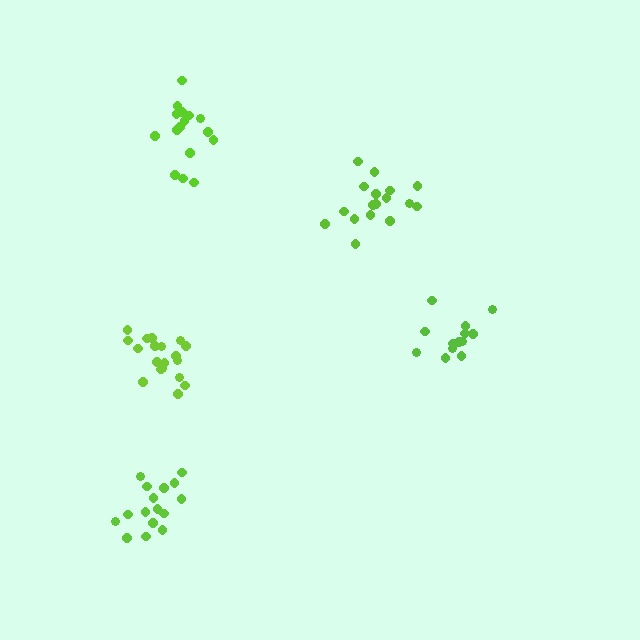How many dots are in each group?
Group 1: 16 dots, Group 2: 14 dots, Group 3: 17 dots, Group 4: 16 dots, Group 5: 19 dots (82 total).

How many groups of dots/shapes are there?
There are 5 groups.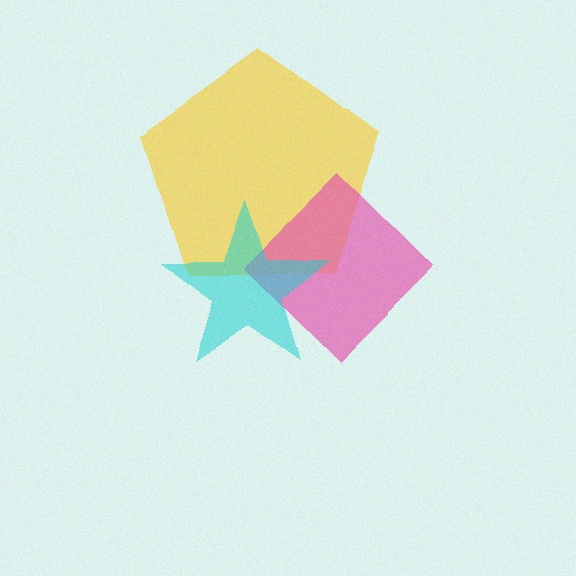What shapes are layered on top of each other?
The layered shapes are: a yellow pentagon, a pink diamond, a cyan star.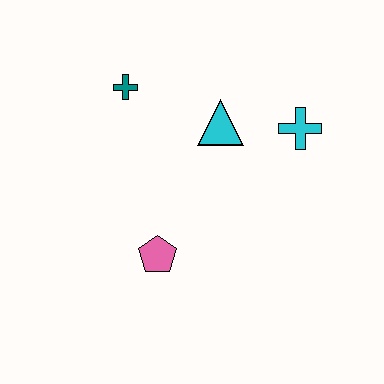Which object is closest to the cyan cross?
The cyan triangle is closest to the cyan cross.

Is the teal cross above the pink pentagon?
Yes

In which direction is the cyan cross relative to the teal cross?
The cyan cross is to the right of the teal cross.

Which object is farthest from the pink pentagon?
The cyan cross is farthest from the pink pentagon.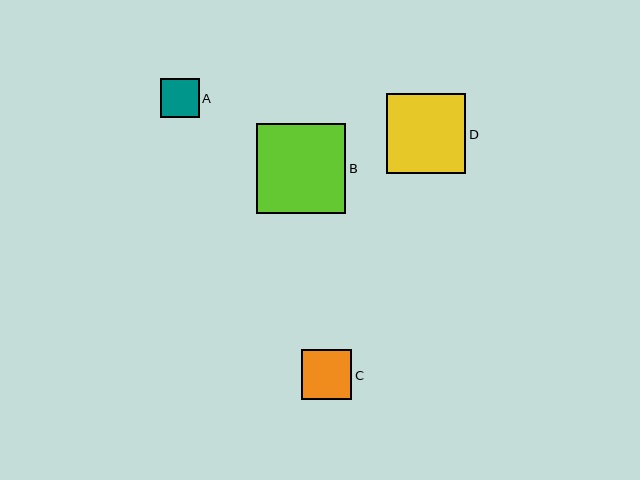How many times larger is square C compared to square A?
Square C is approximately 1.3 times the size of square A.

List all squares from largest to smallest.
From largest to smallest: B, D, C, A.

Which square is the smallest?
Square A is the smallest with a size of approximately 38 pixels.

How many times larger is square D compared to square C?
Square D is approximately 1.6 times the size of square C.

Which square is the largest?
Square B is the largest with a size of approximately 89 pixels.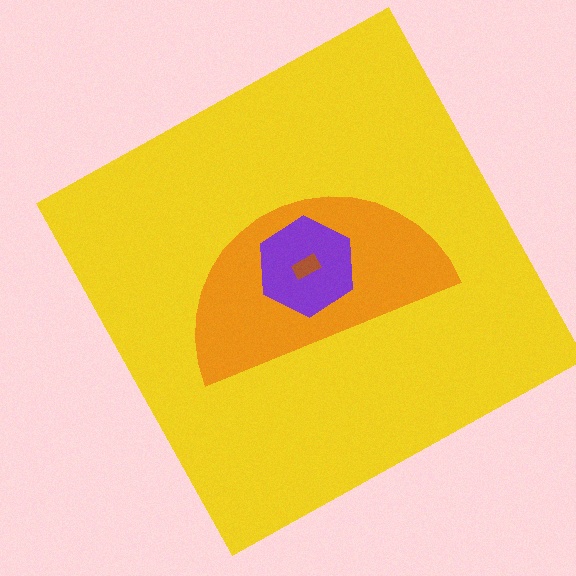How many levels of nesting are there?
4.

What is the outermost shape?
The yellow square.